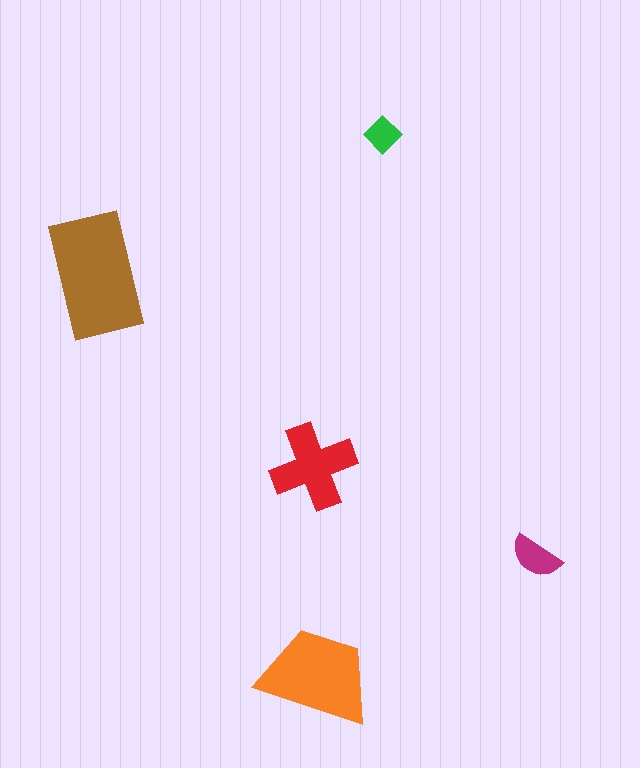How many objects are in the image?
There are 5 objects in the image.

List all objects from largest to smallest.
The brown rectangle, the orange trapezoid, the red cross, the magenta semicircle, the green diamond.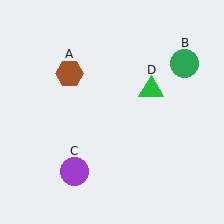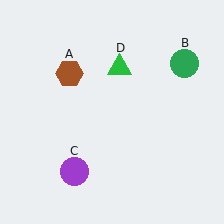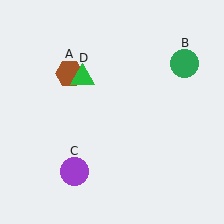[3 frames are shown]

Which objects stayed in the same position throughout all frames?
Brown hexagon (object A) and green circle (object B) and purple circle (object C) remained stationary.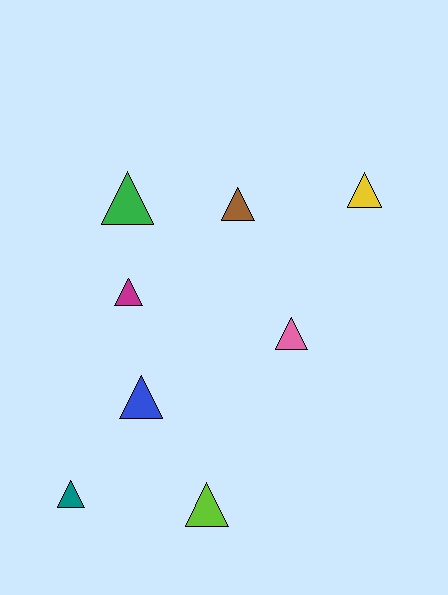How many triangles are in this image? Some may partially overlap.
There are 8 triangles.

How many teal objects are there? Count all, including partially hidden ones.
There is 1 teal object.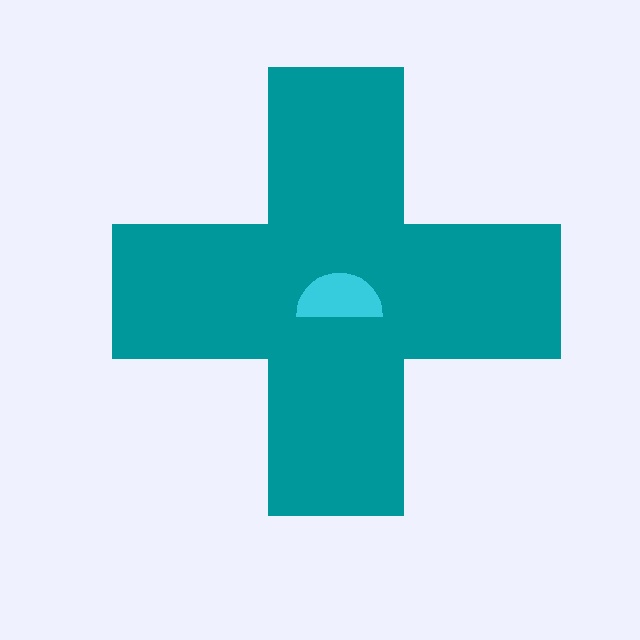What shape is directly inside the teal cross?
The cyan semicircle.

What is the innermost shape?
The cyan semicircle.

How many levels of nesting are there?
2.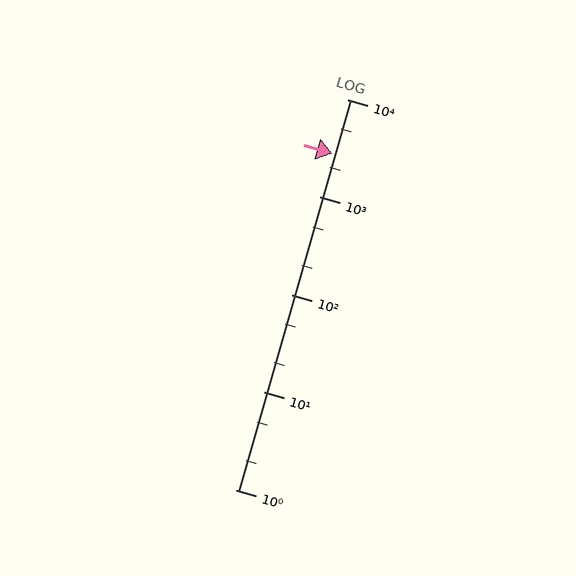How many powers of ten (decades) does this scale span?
The scale spans 4 decades, from 1 to 10000.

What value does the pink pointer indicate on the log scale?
The pointer indicates approximately 2800.